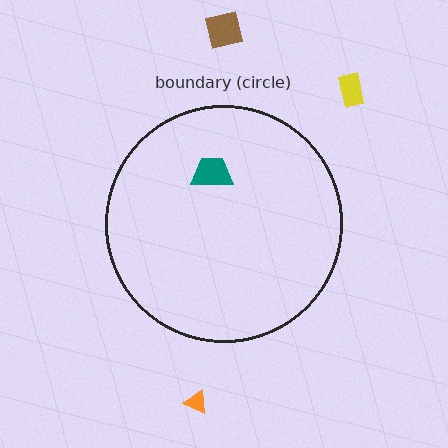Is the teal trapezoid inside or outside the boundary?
Inside.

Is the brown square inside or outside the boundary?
Outside.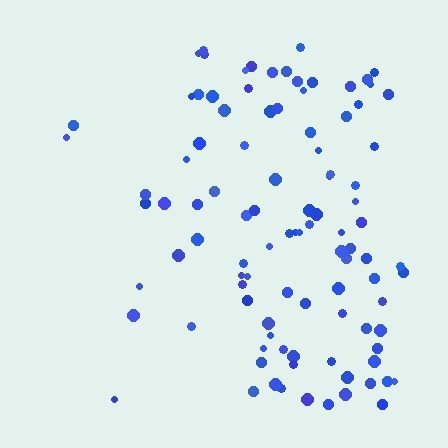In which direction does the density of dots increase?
From left to right, with the right side densest.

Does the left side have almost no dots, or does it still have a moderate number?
Still a moderate number, just noticeably fewer than the right.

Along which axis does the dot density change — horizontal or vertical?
Horizontal.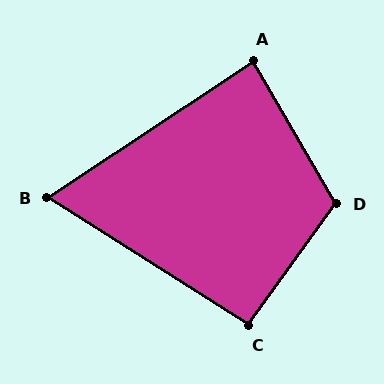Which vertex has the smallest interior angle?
B, at approximately 66 degrees.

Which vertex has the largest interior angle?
D, at approximately 114 degrees.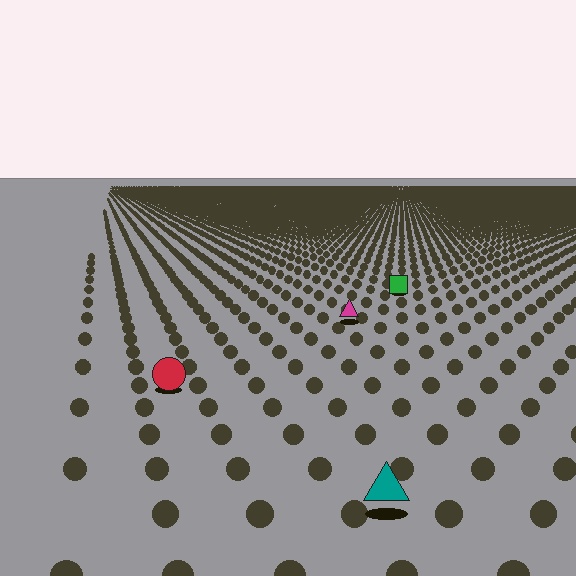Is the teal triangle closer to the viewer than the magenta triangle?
Yes. The teal triangle is closer — you can tell from the texture gradient: the ground texture is coarser near it.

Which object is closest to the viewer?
The teal triangle is closest. The texture marks near it are larger and more spread out.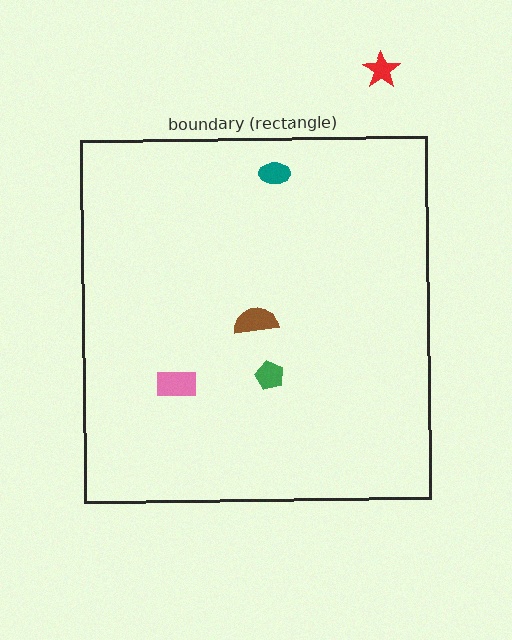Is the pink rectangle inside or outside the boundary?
Inside.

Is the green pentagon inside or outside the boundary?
Inside.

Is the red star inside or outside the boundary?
Outside.